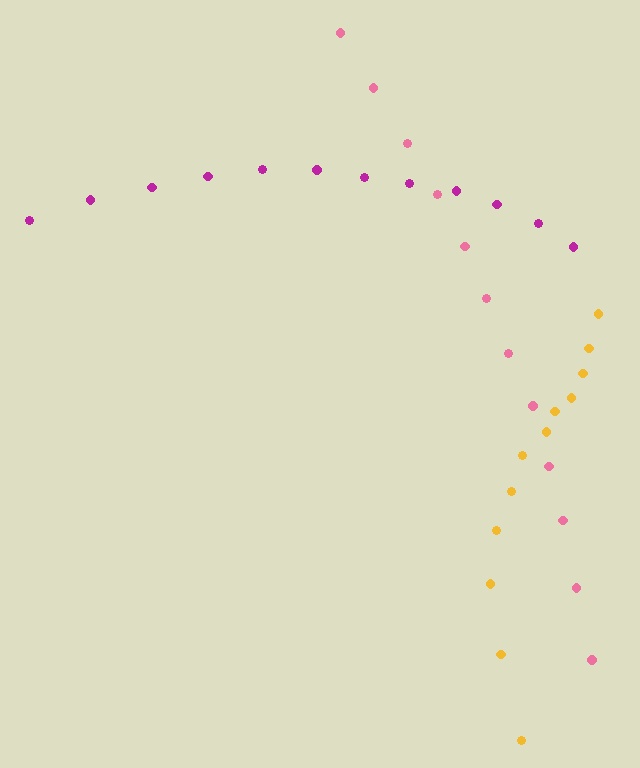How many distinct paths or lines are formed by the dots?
There are 3 distinct paths.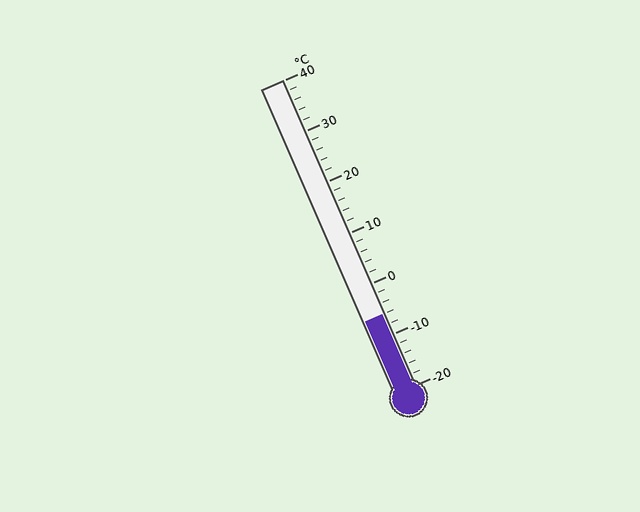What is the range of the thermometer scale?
The thermometer scale ranges from -20°C to 40°C.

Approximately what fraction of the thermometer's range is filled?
The thermometer is filled to approximately 25% of its range.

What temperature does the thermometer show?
The thermometer shows approximately -6°C.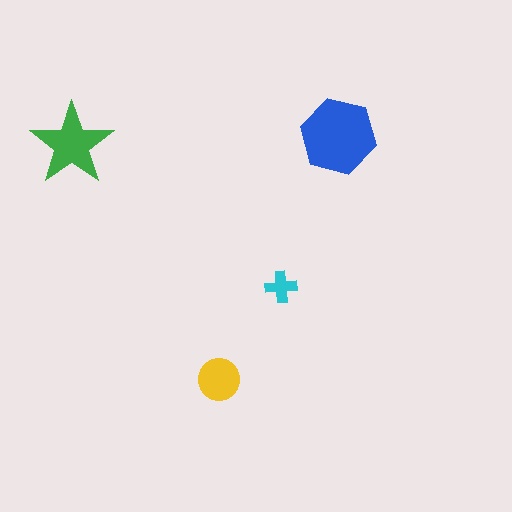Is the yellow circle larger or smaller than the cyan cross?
Larger.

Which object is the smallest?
The cyan cross.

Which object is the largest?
The blue hexagon.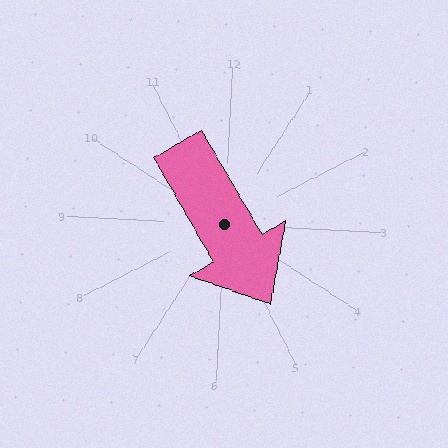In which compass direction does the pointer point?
Southeast.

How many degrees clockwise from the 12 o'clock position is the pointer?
Approximately 147 degrees.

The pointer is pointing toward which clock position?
Roughly 5 o'clock.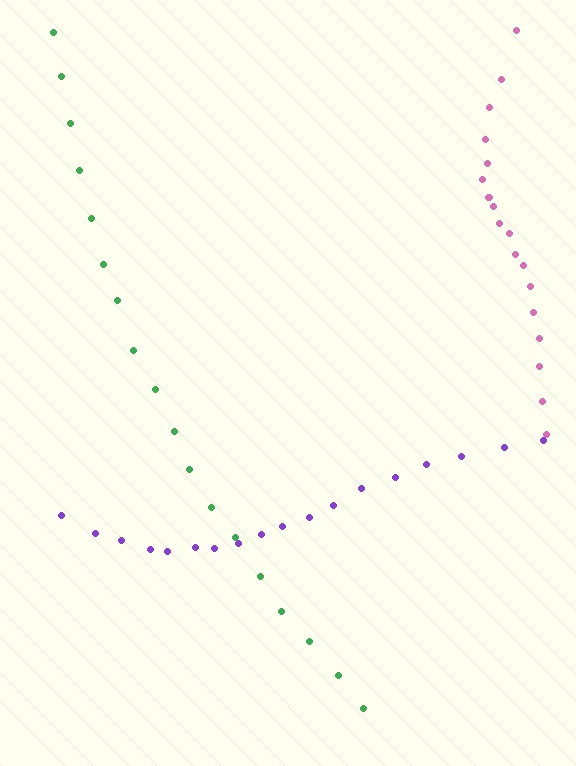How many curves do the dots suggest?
There are 3 distinct paths.